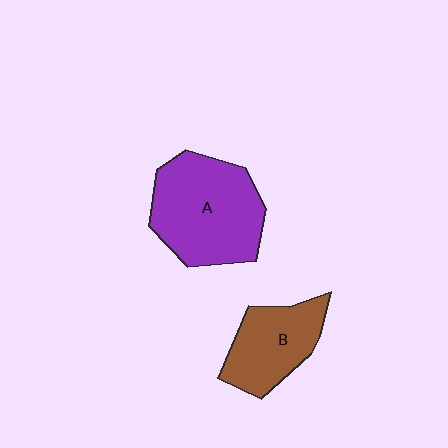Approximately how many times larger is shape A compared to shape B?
Approximately 1.5 times.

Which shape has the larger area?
Shape A (purple).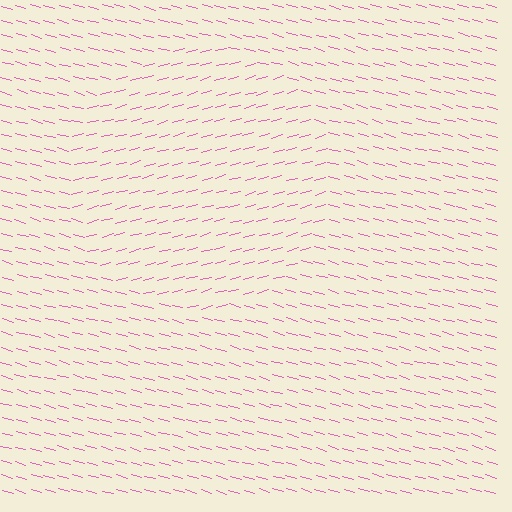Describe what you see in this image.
The image is filled with small pink line segments. A circle region in the image has lines oriented differently from the surrounding lines, creating a visible texture boundary.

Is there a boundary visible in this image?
Yes, there is a texture boundary formed by a change in line orientation.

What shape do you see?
I see a circle.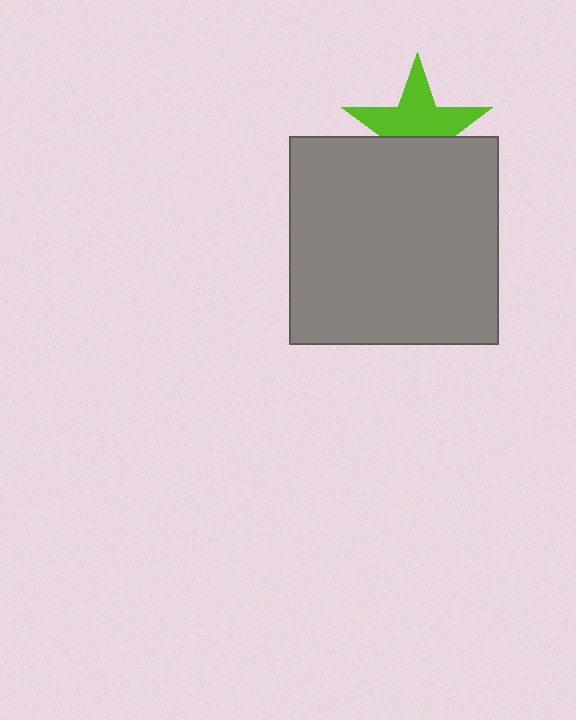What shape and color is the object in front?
The object in front is a gray square.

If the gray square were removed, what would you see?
You would see the complete lime star.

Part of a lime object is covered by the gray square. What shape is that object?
It is a star.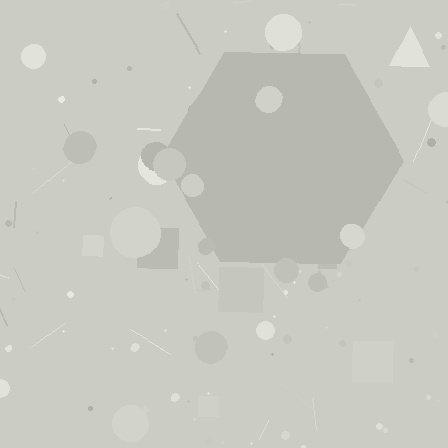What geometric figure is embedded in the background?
A hexagon is embedded in the background.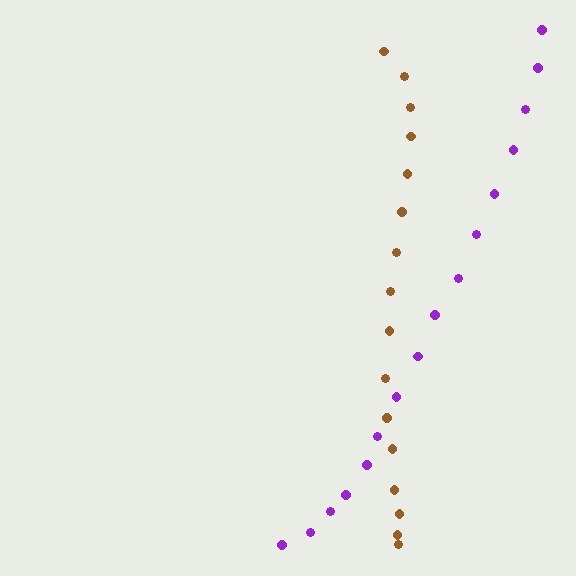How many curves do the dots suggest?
There are 2 distinct paths.